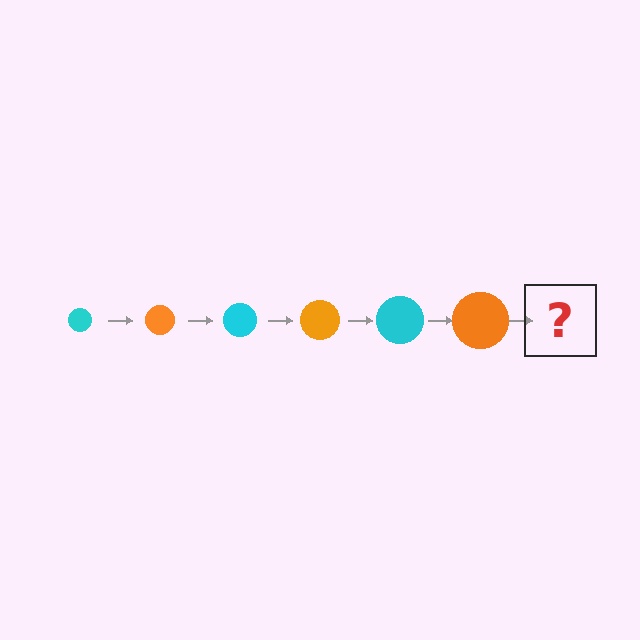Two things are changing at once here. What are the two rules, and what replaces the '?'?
The two rules are that the circle grows larger each step and the color cycles through cyan and orange. The '?' should be a cyan circle, larger than the previous one.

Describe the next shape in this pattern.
It should be a cyan circle, larger than the previous one.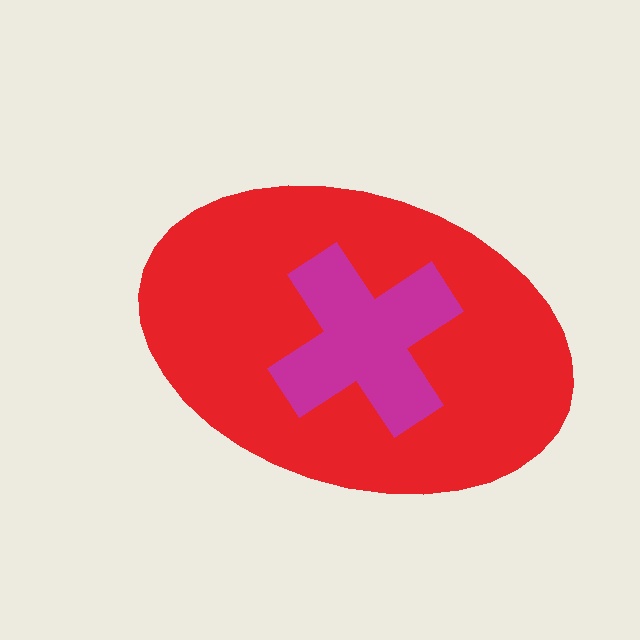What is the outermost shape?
The red ellipse.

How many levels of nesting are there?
2.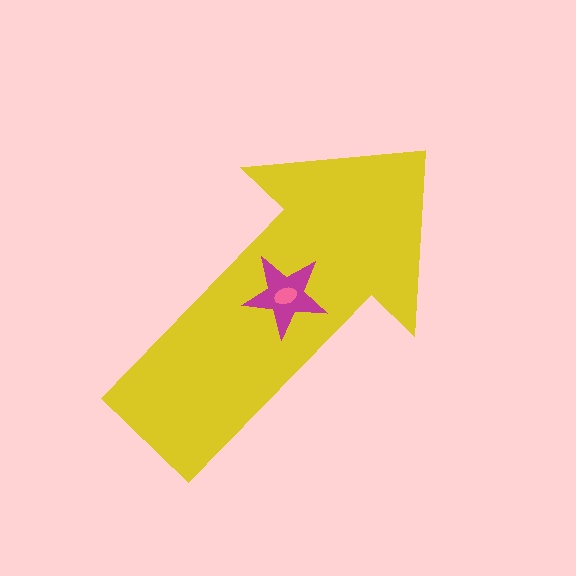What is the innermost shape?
The pink ellipse.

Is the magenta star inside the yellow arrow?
Yes.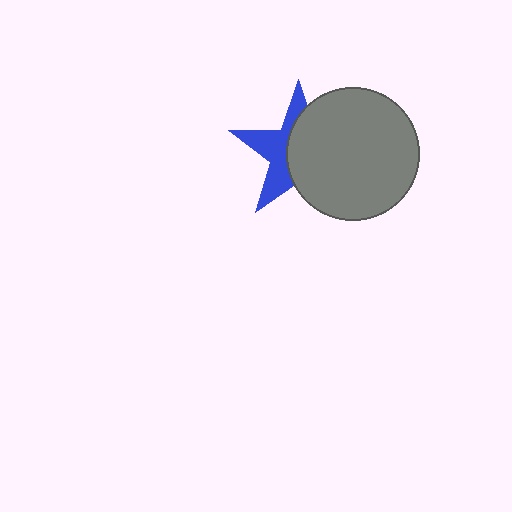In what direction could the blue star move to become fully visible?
The blue star could move left. That would shift it out from behind the gray circle entirely.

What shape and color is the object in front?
The object in front is a gray circle.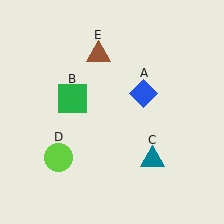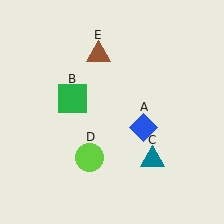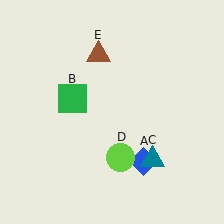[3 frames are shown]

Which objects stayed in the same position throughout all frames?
Green square (object B) and teal triangle (object C) and brown triangle (object E) remained stationary.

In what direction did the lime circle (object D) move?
The lime circle (object D) moved right.